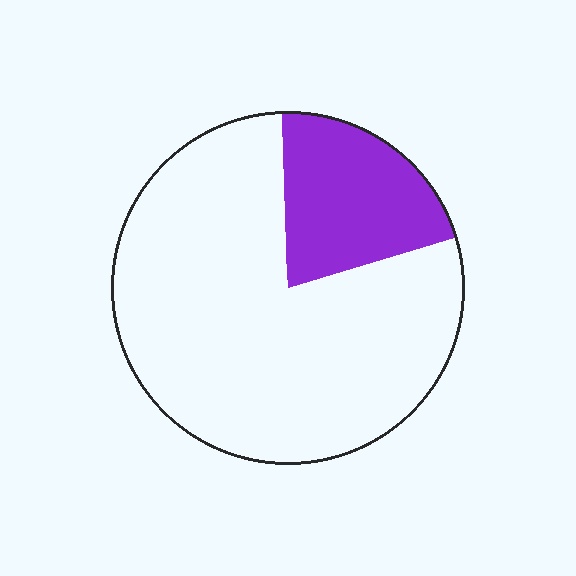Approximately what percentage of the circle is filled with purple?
Approximately 20%.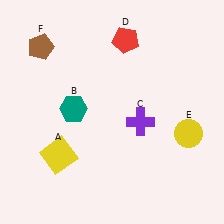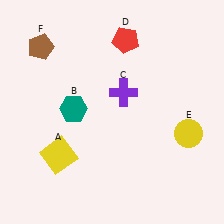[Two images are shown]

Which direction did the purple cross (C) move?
The purple cross (C) moved up.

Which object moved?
The purple cross (C) moved up.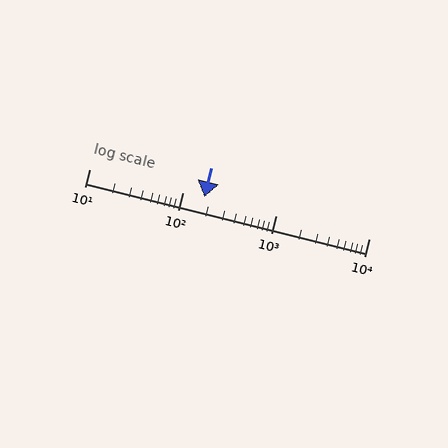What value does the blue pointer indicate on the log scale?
The pointer indicates approximately 170.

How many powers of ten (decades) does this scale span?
The scale spans 3 decades, from 10 to 10000.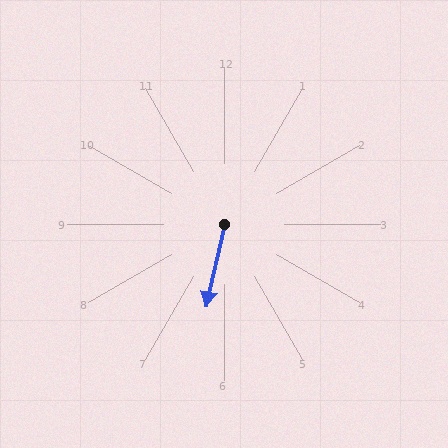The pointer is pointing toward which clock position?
Roughly 6 o'clock.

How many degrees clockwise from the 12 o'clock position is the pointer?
Approximately 193 degrees.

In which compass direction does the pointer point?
South.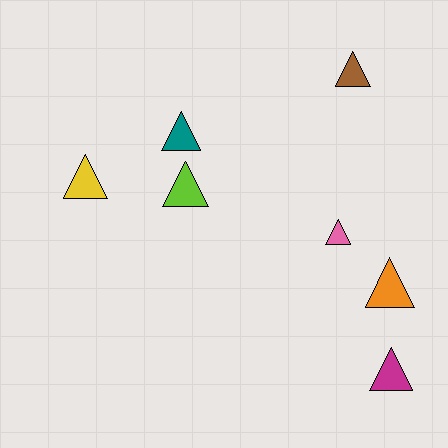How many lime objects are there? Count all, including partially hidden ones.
There is 1 lime object.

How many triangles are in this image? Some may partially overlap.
There are 7 triangles.